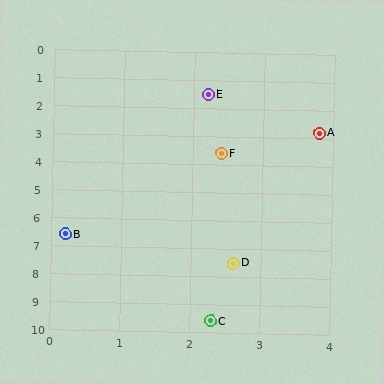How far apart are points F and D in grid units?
Points F and D are about 3.9 grid units apart.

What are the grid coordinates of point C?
Point C is at approximately (2.3, 9.6).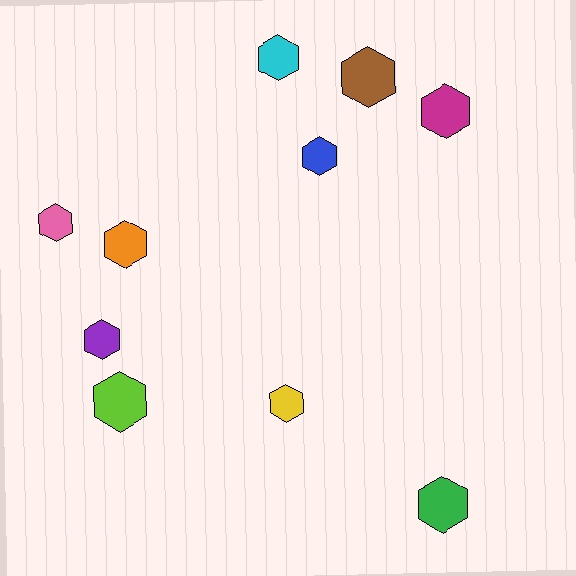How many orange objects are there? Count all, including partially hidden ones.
There is 1 orange object.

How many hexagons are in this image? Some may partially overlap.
There are 10 hexagons.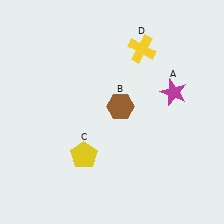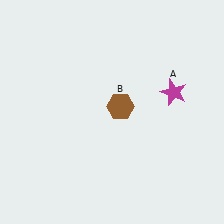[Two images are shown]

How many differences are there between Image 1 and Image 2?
There are 2 differences between the two images.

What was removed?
The yellow cross (D), the yellow pentagon (C) were removed in Image 2.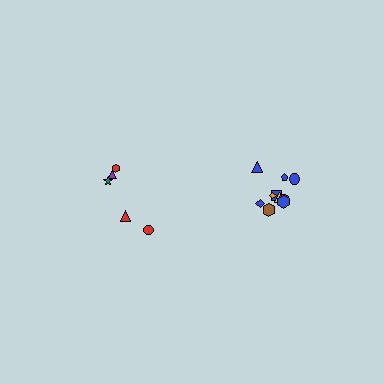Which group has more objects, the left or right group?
The right group.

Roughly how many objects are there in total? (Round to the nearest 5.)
Roughly 15 objects in total.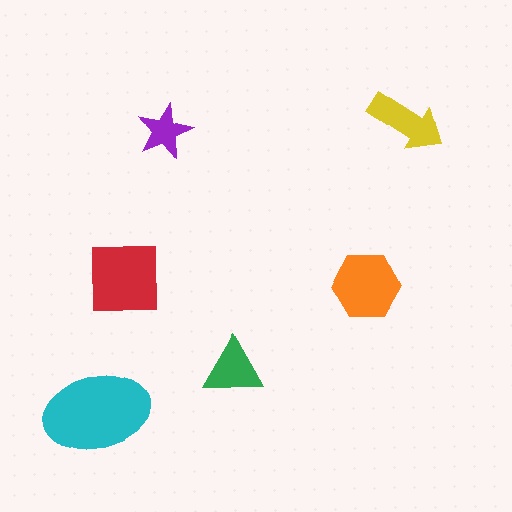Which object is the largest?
The cyan ellipse.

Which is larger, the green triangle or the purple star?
The green triangle.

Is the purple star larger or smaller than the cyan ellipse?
Smaller.